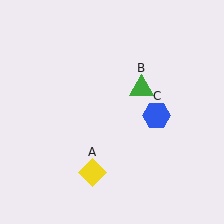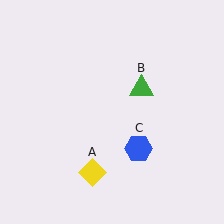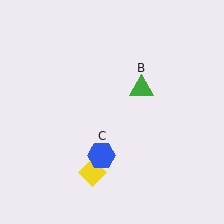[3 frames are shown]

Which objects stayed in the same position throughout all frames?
Yellow diamond (object A) and green triangle (object B) remained stationary.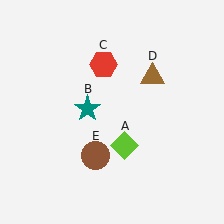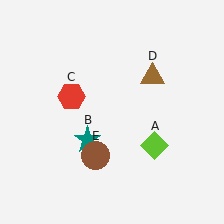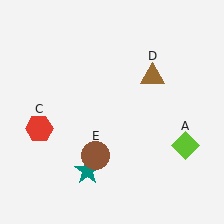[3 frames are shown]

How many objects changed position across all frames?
3 objects changed position: lime diamond (object A), teal star (object B), red hexagon (object C).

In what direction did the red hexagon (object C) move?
The red hexagon (object C) moved down and to the left.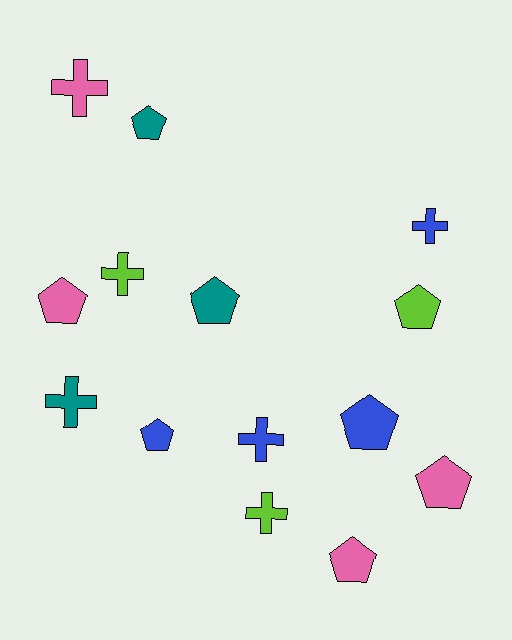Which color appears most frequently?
Pink, with 4 objects.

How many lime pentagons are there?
There is 1 lime pentagon.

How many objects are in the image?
There are 14 objects.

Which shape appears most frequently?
Pentagon, with 8 objects.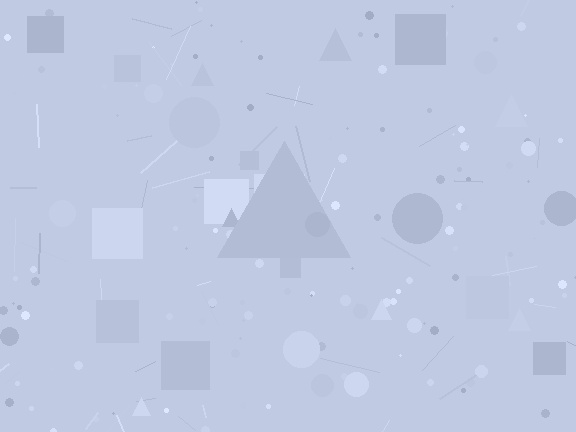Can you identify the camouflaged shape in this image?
The camouflaged shape is a triangle.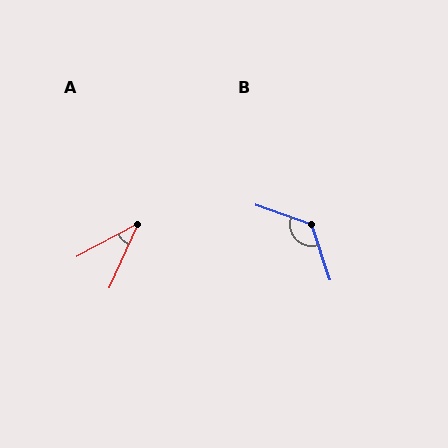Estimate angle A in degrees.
Approximately 38 degrees.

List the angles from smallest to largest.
A (38°), B (128°).